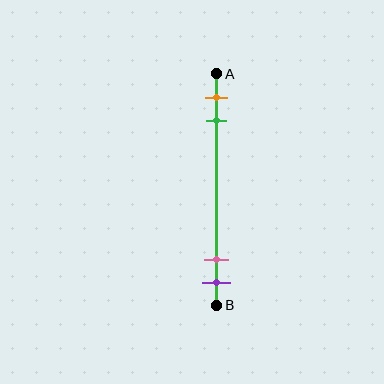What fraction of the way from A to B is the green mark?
The green mark is approximately 20% (0.2) of the way from A to B.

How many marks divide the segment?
There are 4 marks dividing the segment.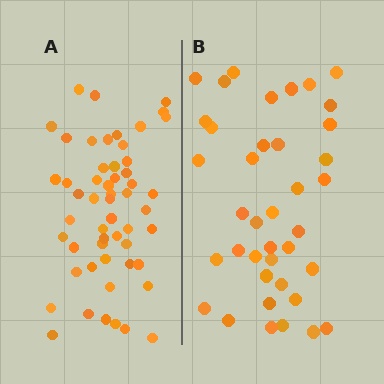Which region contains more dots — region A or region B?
Region A (the left region) has more dots.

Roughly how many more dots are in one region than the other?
Region A has approximately 15 more dots than region B.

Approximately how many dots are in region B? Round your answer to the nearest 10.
About 40 dots. (The exact count is 39, which rounds to 40.)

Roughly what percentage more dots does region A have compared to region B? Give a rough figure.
About 40% more.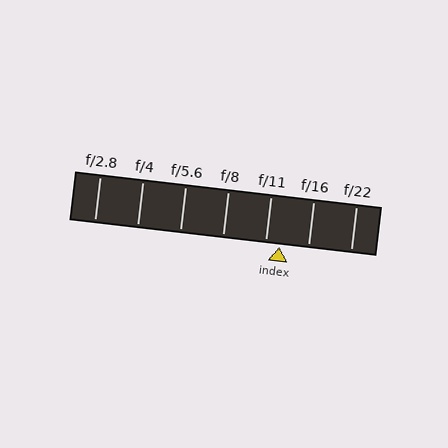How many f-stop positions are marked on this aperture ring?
There are 7 f-stop positions marked.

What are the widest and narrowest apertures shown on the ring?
The widest aperture shown is f/2.8 and the narrowest is f/22.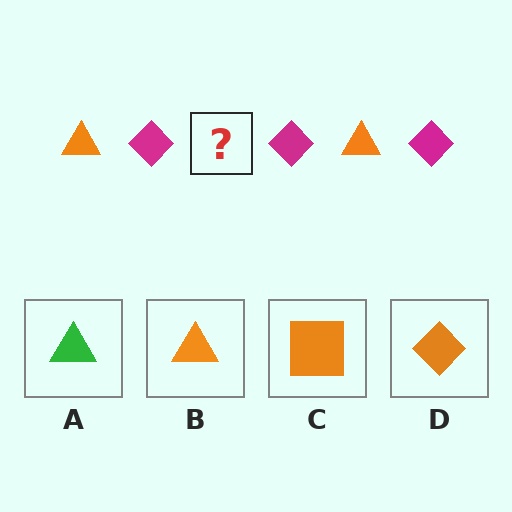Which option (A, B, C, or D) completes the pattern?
B.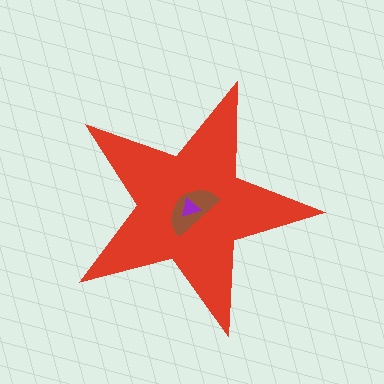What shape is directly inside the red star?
The brown semicircle.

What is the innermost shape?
The purple triangle.